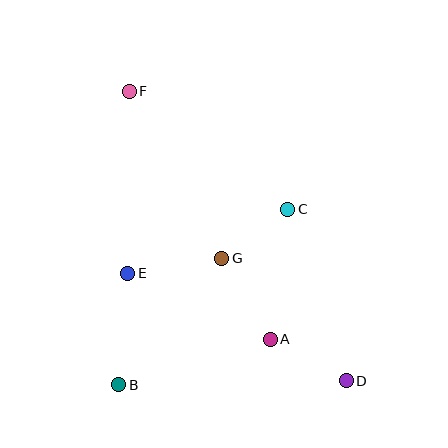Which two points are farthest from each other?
Points D and F are farthest from each other.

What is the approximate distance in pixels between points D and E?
The distance between D and E is approximately 243 pixels.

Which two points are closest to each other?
Points C and G are closest to each other.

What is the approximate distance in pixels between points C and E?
The distance between C and E is approximately 172 pixels.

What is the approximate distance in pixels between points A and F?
The distance between A and F is approximately 285 pixels.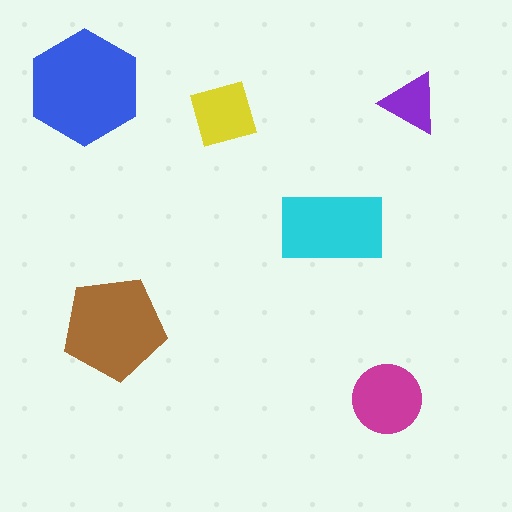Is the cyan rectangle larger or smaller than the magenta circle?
Larger.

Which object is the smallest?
The purple triangle.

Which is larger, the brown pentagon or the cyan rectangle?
The brown pentagon.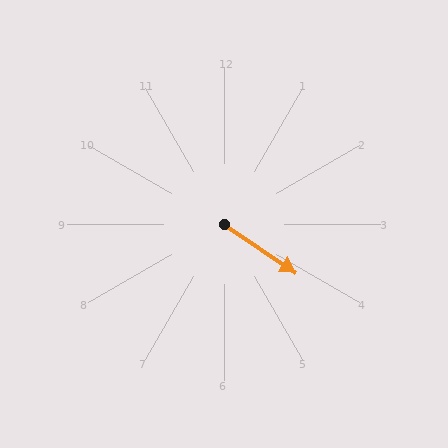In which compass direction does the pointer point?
Southeast.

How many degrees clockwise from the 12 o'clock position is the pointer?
Approximately 124 degrees.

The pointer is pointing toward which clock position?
Roughly 4 o'clock.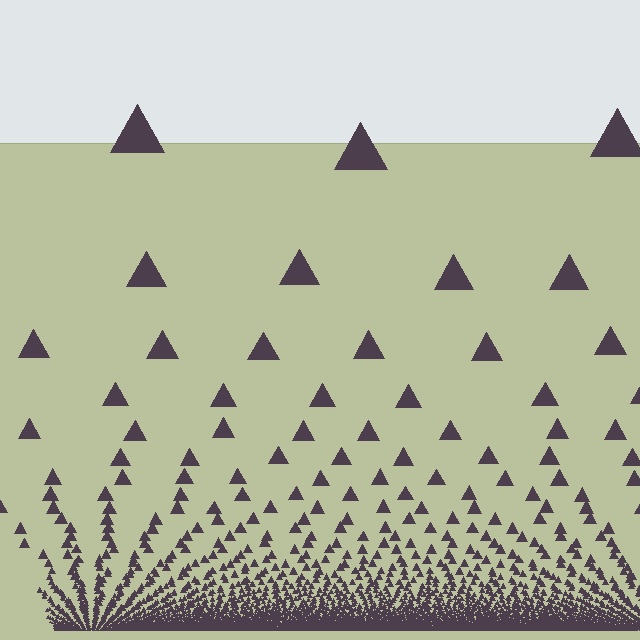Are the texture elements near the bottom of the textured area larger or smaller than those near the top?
Smaller. The gradient is inverted — elements near the bottom are smaller and denser.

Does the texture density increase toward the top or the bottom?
Density increases toward the bottom.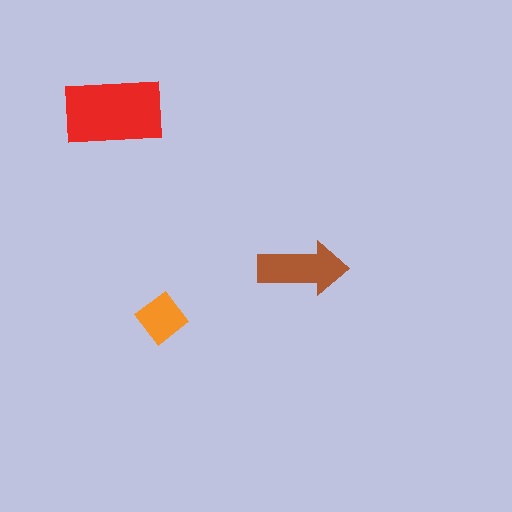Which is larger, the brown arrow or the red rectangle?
The red rectangle.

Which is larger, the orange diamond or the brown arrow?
The brown arrow.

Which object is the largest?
The red rectangle.